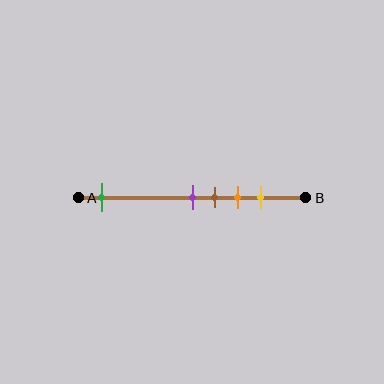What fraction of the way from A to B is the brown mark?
The brown mark is approximately 60% (0.6) of the way from A to B.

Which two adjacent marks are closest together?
The purple and brown marks are the closest adjacent pair.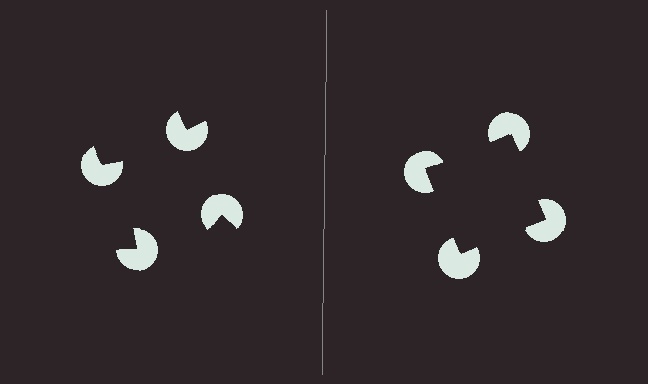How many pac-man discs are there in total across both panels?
8 — 4 on each side.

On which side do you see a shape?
An illusory square appears on the right side. On the left side the wedge cuts are rotated, so no coherent shape forms.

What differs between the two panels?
The pac-man discs are positioned identically on both sides; only the wedge orientations differ. On the right they align to a square; on the left they are misaligned.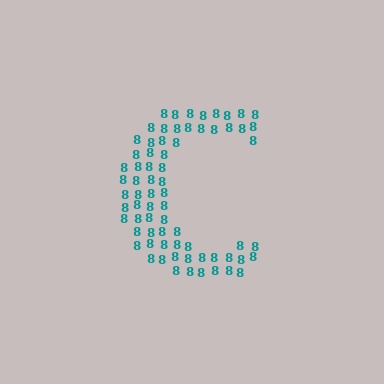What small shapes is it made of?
It is made of small digit 8's.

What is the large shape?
The large shape is the letter C.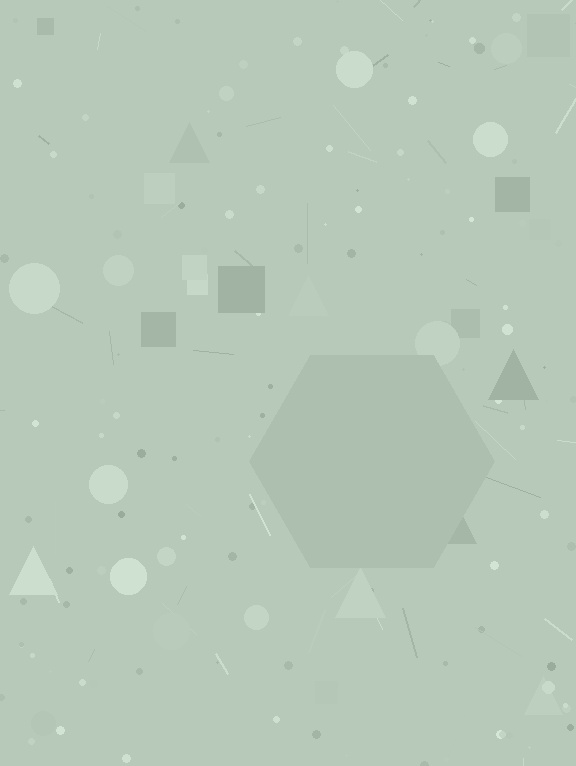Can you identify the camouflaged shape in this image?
The camouflaged shape is a hexagon.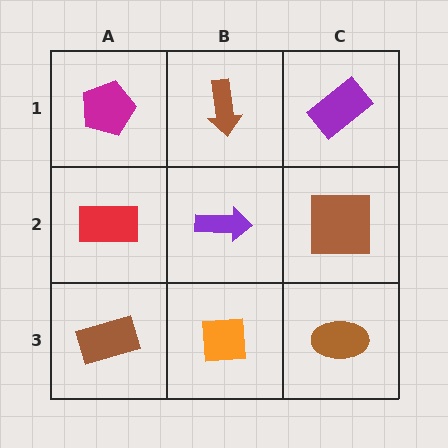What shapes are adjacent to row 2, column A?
A magenta pentagon (row 1, column A), a brown rectangle (row 3, column A), a purple arrow (row 2, column B).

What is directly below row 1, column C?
A brown square.